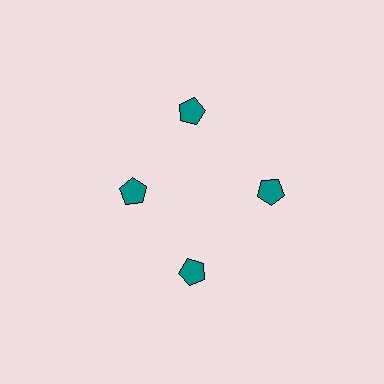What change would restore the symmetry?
The symmetry would be restored by moving it outward, back onto the ring so that all 4 pentagons sit at equal angles and equal distance from the center.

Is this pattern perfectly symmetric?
No. The 4 teal pentagons are arranged in a ring, but one element near the 9 o'clock position is pulled inward toward the center, breaking the 4-fold rotational symmetry.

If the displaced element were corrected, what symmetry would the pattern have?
It would have 4-fold rotational symmetry — the pattern would map onto itself every 90 degrees.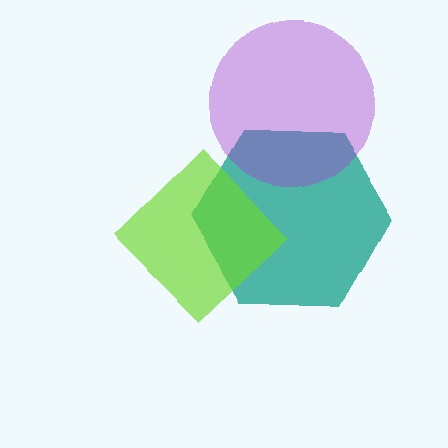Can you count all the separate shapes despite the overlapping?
Yes, there are 3 separate shapes.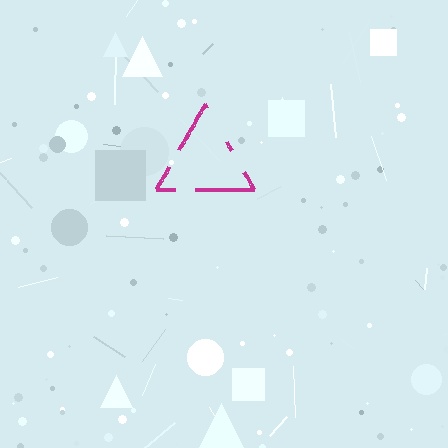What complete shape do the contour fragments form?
The contour fragments form a triangle.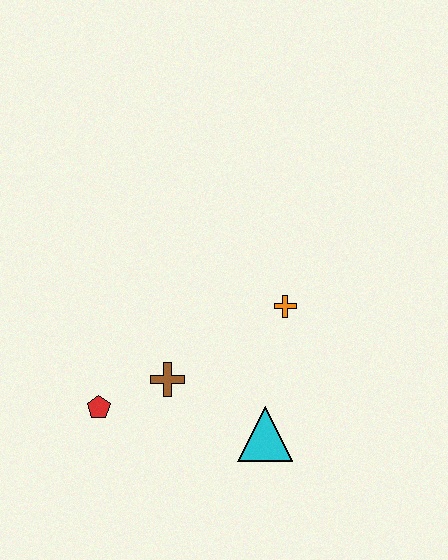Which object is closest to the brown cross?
The red pentagon is closest to the brown cross.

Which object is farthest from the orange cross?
The red pentagon is farthest from the orange cross.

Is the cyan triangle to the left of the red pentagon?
No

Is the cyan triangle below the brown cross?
Yes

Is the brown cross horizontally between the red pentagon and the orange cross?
Yes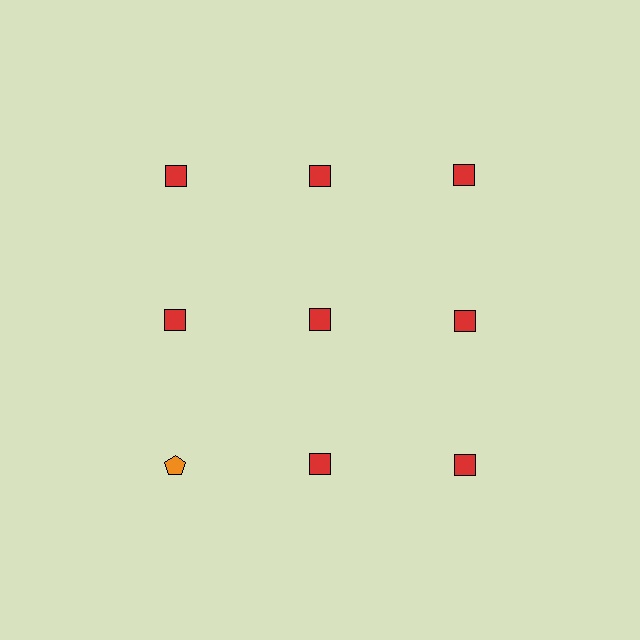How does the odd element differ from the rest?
It differs in both color (orange instead of red) and shape (pentagon instead of square).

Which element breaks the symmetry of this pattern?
The orange pentagon in the third row, leftmost column breaks the symmetry. All other shapes are red squares.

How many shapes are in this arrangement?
There are 9 shapes arranged in a grid pattern.